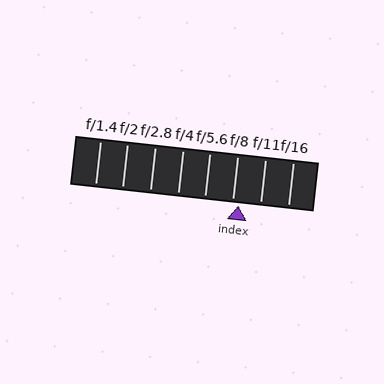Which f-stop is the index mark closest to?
The index mark is closest to f/8.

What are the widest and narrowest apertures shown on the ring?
The widest aperture shown is f/1.4 and the narrowest is f/16.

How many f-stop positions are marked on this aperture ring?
There are 8 f-stop positions marked.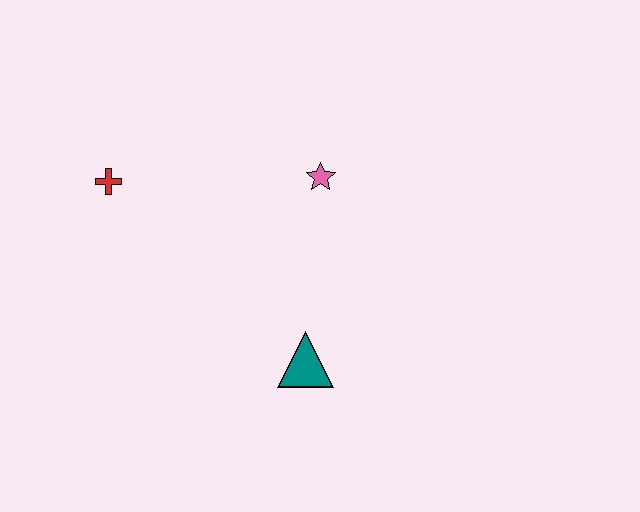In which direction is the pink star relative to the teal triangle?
The pink star is above the teal triangle.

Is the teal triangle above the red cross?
No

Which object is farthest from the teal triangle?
The red cross is farthest from the teal triangle.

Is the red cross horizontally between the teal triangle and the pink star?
No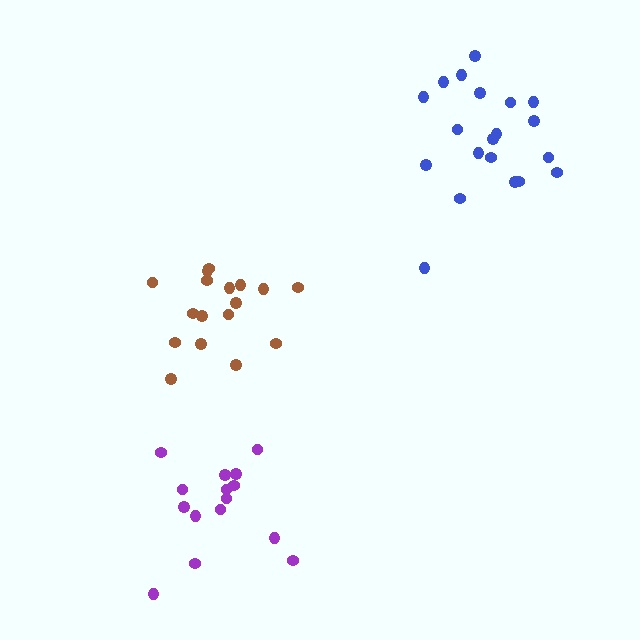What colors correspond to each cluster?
The clusters are colored: brown, purple, blue.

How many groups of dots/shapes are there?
There are 3 groups.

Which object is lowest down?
The purple cluster is bottommost.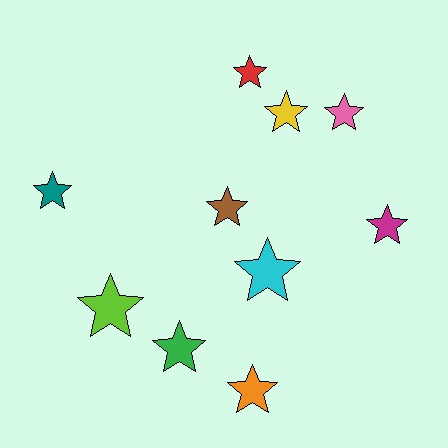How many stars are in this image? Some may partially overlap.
There are 10 stars.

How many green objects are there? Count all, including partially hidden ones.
There is 1 green object.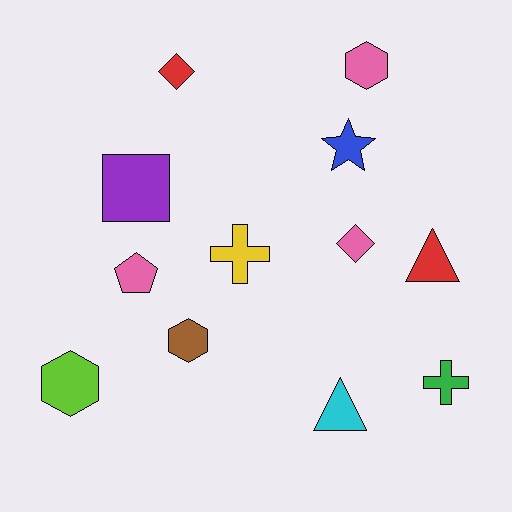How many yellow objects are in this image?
There is 1 yellow object.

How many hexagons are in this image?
There are 3 hexagons.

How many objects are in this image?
There are 12 objects.